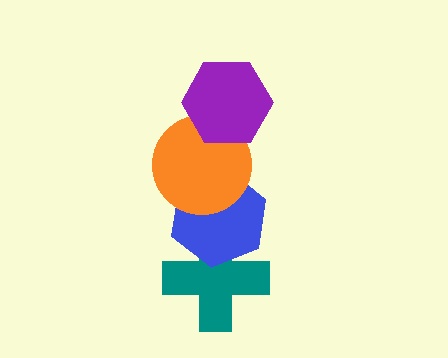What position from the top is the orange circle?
The orange circle is 2nd from the top.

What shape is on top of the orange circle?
The purple hexagon is on top of the orange circle.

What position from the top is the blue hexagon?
The blue hexagon is 3rd from the top.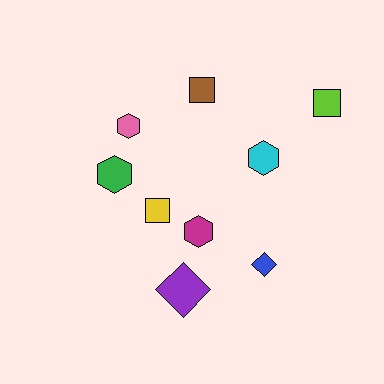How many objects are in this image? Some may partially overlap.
There are 9 objects.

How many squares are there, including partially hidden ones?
There are 3 squares.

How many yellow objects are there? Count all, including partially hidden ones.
There is 1 yellow object.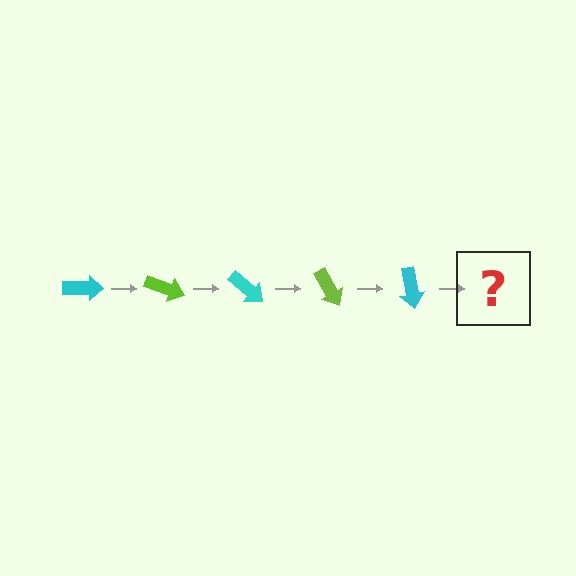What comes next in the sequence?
The next element should be a lime arrow, rotated 100 degrees from the start.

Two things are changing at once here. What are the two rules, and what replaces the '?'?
The two rules are that it rotates 20 degrees each step and the color cycles through cyan and lime. The '?' should be a lime arrow, rotated 100 degrees from the start.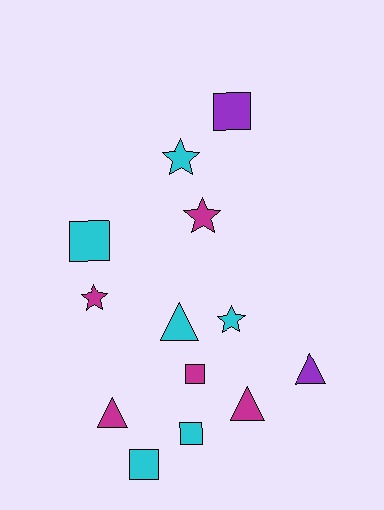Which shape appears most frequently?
Square, with 5 objects.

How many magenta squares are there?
There is 1 magenta square.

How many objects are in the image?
There are 13 objects.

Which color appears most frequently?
Cyan, with 6 objects.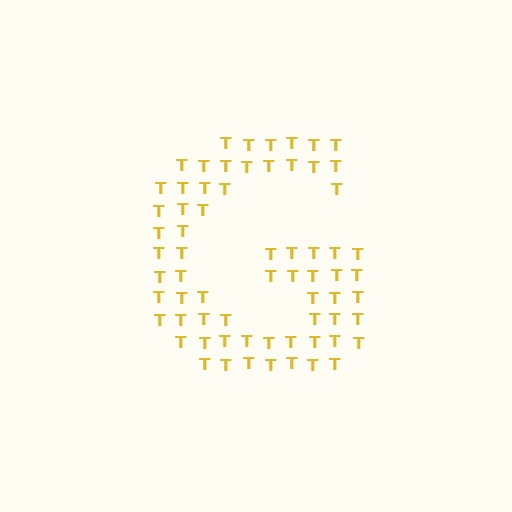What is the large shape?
The large shape is the letter G.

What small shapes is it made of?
It is made of small letter T's.